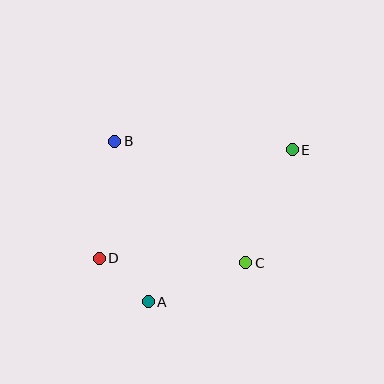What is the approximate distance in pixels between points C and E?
The distance between C and E is approximately 122 pixels.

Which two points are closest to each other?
Points A and D are closest to each other.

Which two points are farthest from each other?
Points D and E are farthest from each other.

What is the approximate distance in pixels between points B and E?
The distance between B and E is approximately 178 pixels.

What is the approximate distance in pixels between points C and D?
The distance between C and D is approximately 146 pixels.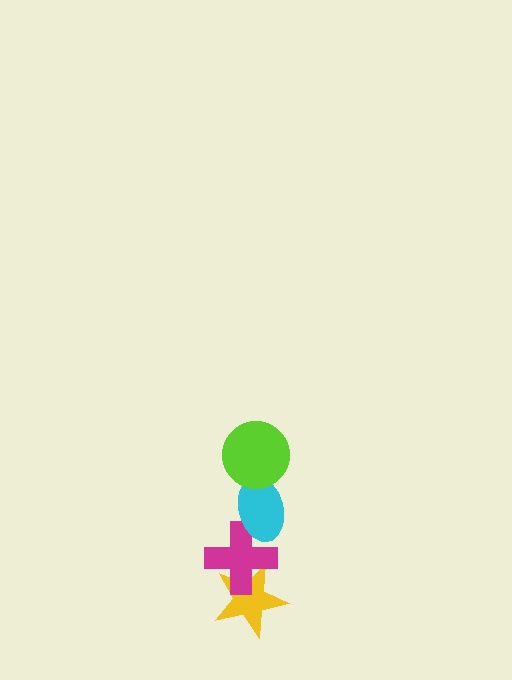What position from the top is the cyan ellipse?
The cyan ellipse is 2nd from the top.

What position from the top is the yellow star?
The yellow star is 4th from the top.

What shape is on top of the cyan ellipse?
The lime circle is on top of the cyan ellipse.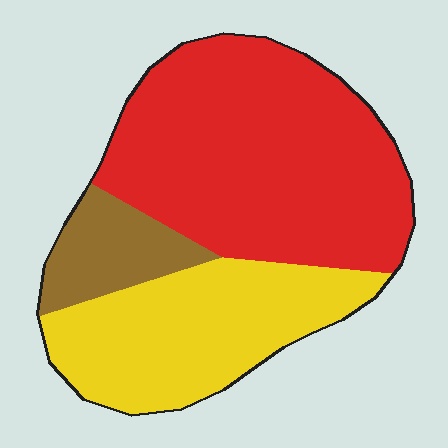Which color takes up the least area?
Brown, at roughly 10%.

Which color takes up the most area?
Red, at roughly 55%.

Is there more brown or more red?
Red.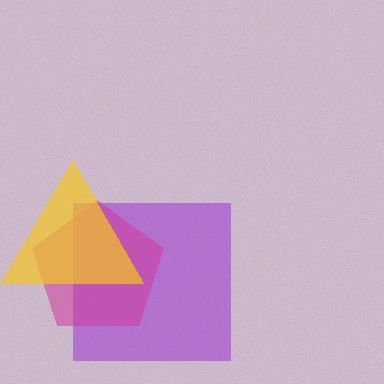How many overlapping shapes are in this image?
There are 3 overlapping shapes in the image.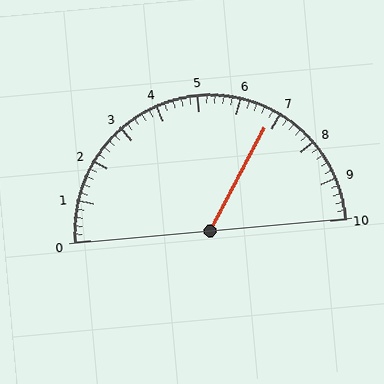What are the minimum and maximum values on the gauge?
The gauge ranges from 0 to 10.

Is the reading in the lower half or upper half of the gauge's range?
The reading is in the upper half of the range (0 to 10).